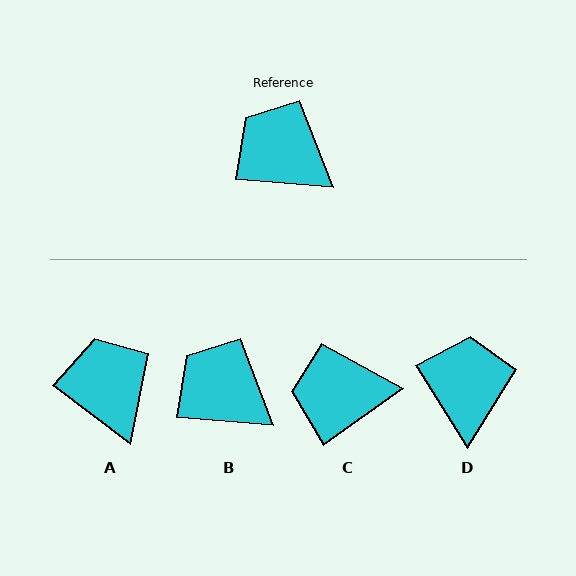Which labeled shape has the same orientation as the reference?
B.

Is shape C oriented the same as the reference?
No, it is off by about 40 degrees.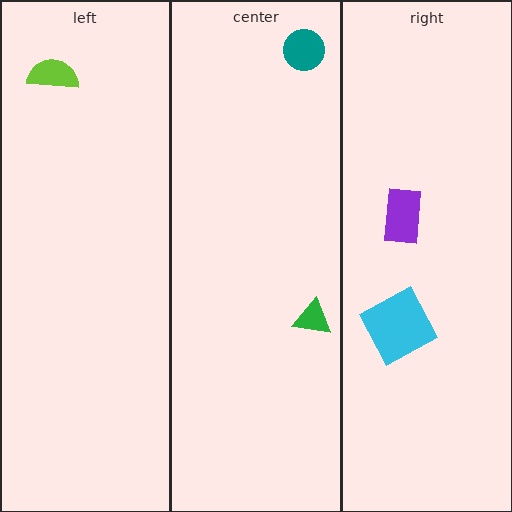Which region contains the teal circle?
The center region.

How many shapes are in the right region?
2.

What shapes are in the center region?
The teal circle, the green triangle.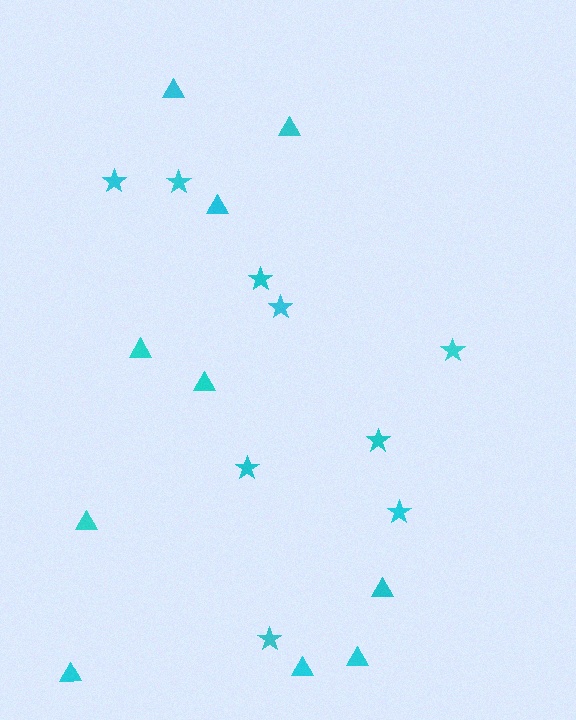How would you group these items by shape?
There are 2 groups: one group of stars (9) and one group of triangles (10).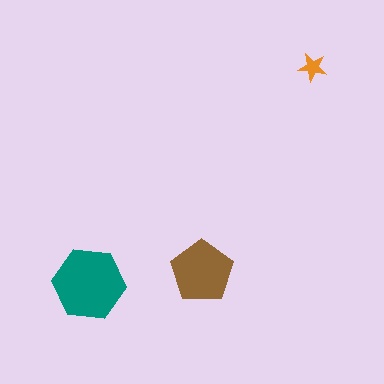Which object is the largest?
The teal hexagon.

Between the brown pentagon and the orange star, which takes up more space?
The brown pentagon.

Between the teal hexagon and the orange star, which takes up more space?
The teal hexagon.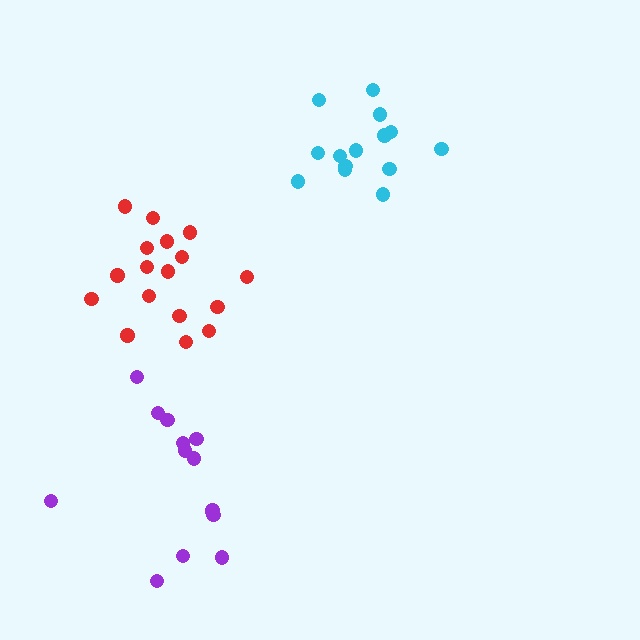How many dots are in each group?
Group 1: 14 dots, Group 2: 14 dots, Group 3: 17 dots (45 total).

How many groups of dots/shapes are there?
There are 3 groups.